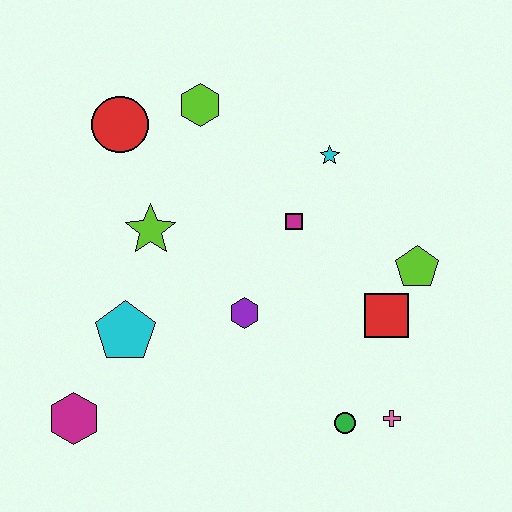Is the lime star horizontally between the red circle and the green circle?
Yes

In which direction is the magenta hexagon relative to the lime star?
The magenta hexagon is below the lime star.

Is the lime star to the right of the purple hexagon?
No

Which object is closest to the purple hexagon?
The magenta square is closest to the purple hexagon.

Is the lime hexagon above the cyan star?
Yes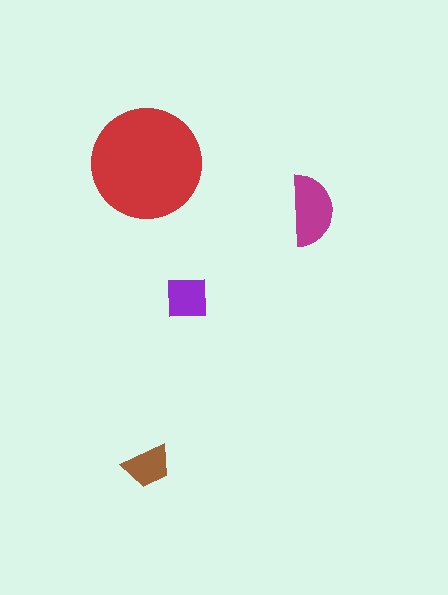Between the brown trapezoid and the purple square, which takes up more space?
The purple square.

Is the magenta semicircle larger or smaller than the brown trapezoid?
Larger.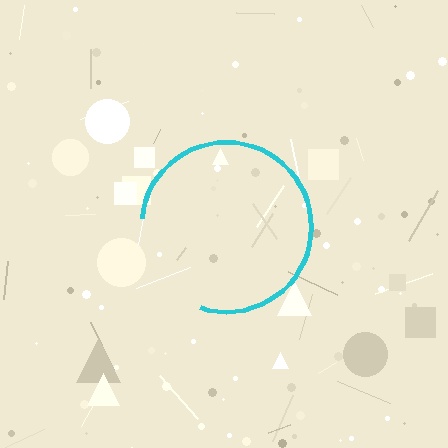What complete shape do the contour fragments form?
The contour fragments form a circle.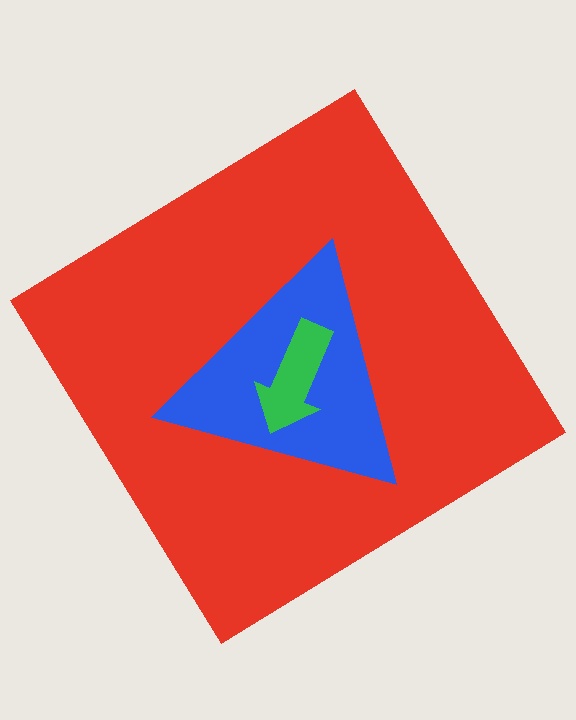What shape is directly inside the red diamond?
The blue triangle.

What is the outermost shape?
The red diamond.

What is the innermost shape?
The green arrow.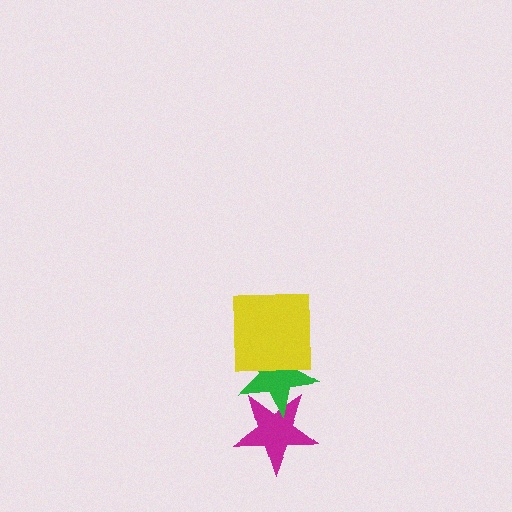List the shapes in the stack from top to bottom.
From top to bottom: the yellow square, the green star, the magenta star.